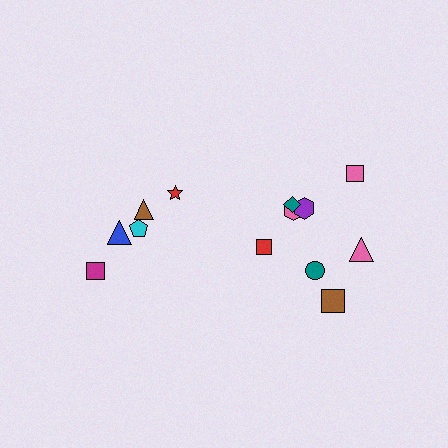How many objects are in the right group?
There are 8 objects.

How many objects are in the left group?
There are 5 objects.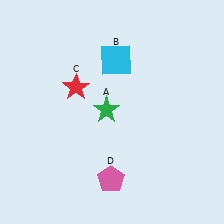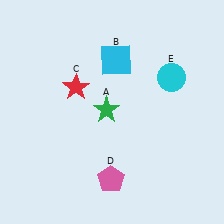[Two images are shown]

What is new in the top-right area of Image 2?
A cyan circle (E) was added in the top-right area of Image 2.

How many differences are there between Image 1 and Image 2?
There is 1 difference between the two images.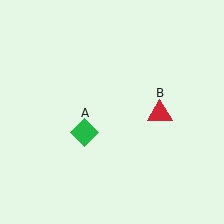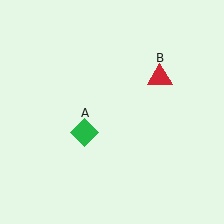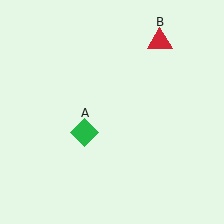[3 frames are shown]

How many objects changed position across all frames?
1 object changed position: red triangle (object B).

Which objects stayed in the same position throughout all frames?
Green diamond (object A) remained stationary.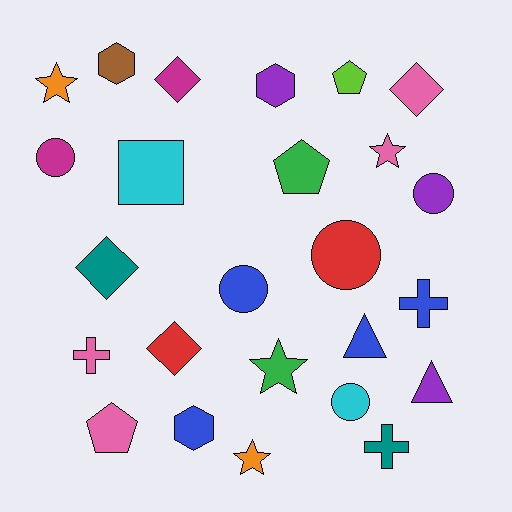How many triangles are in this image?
There are 2 triangles.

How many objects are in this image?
There are 25 objects.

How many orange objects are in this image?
There are 2 orange objects.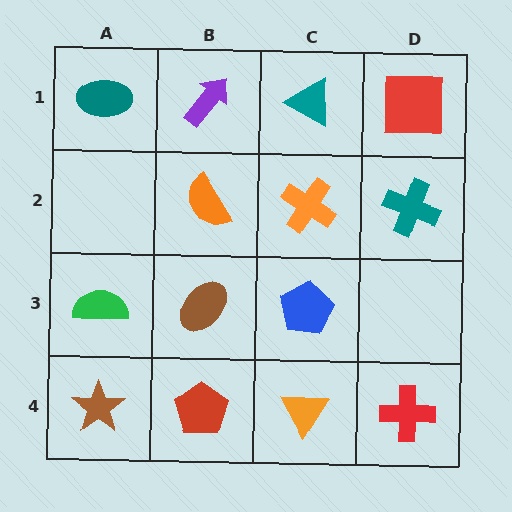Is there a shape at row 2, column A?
No, that cell is empty.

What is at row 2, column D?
A teal cross.